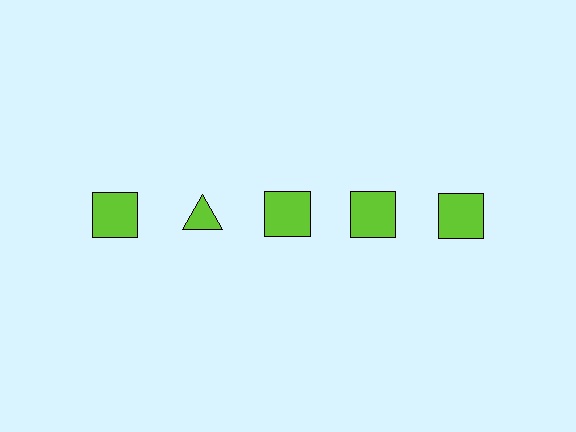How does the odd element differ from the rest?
It has a different shape: triangle instead of square.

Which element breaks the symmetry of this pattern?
The lime triangle in the top row, second from left column breaks the symmetry. All other shapes are lime squares.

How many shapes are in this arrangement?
There are 5 shapes arranged in a grid pattern.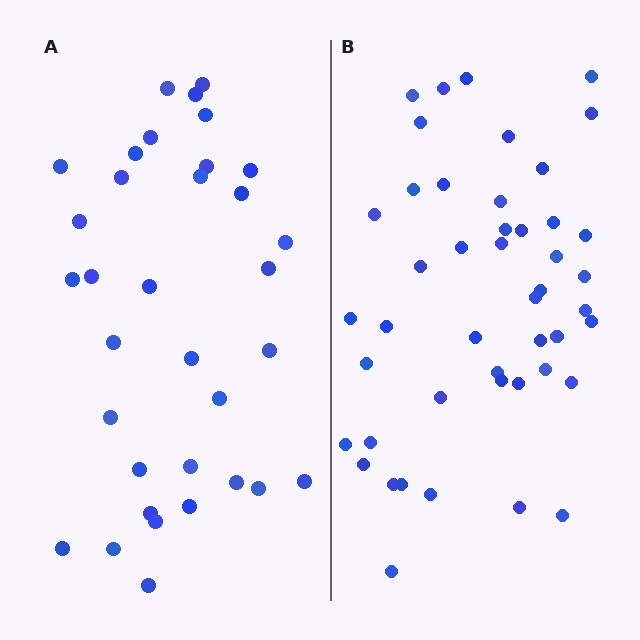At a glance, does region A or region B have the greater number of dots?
Region B (the right region) has more dots.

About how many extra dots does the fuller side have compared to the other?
Region B has roughly 12 or so more dots than region A.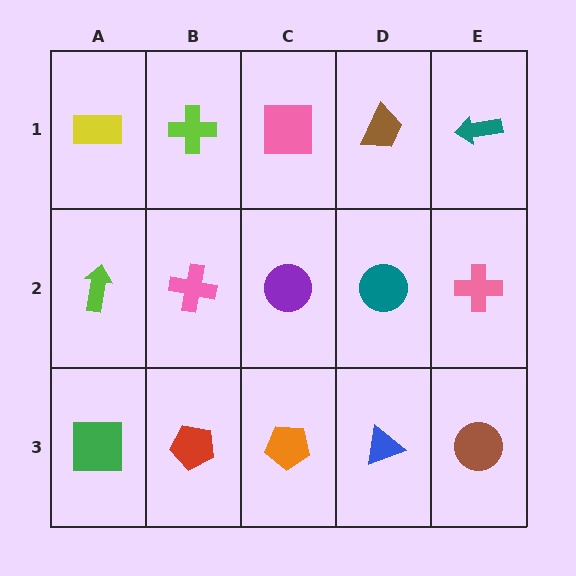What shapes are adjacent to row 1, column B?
A pink cross (row 2, column B), a yellow rectangle (row 1, column A), a pink square (row 1, column C).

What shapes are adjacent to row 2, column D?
A brown trapezoid (row 1, column D), a blue triangle (row 3, column D), a purple circle (row 2, column C), a pink cross (row 2, column E).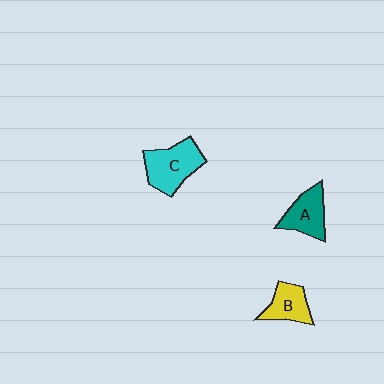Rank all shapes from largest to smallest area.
From largest to smallest: C (cyan), A (teal), B (yellow).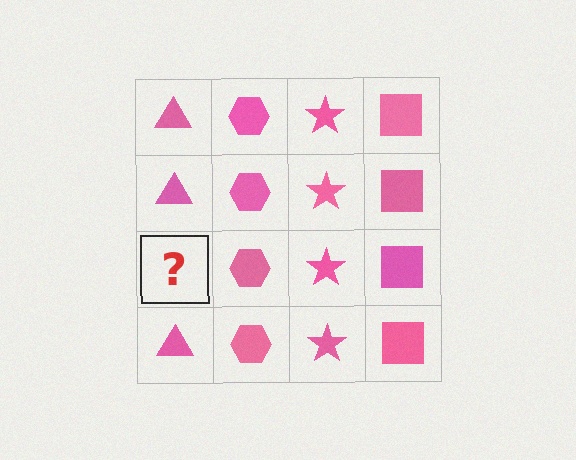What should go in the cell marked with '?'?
The missing cell should contain a pink triangle.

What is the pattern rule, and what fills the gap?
The rule is that each column has a consistent shape. The gap should be filled with a pink triangle.